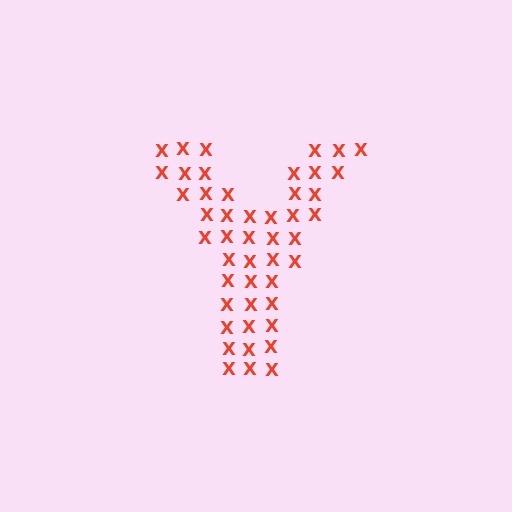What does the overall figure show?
The overall figure shows the letter Y.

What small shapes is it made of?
It is made of small letter X's.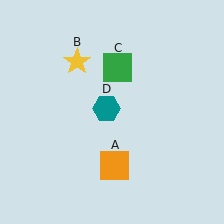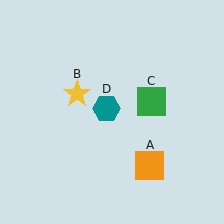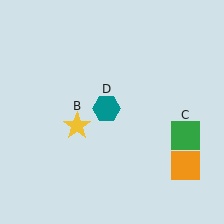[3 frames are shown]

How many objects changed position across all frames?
3 objects changed position: orange square (object A), yellow star (object B), green square (object C).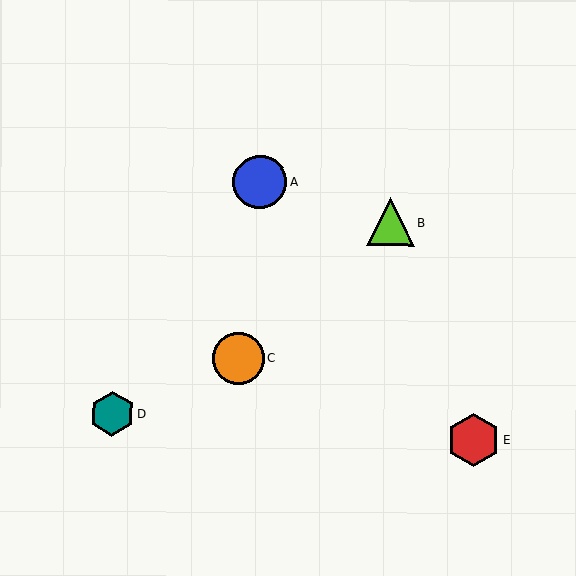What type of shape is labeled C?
Shape C is an orange circle.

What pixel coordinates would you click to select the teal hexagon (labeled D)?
Click at (112, 414) to select the teal hexagon D.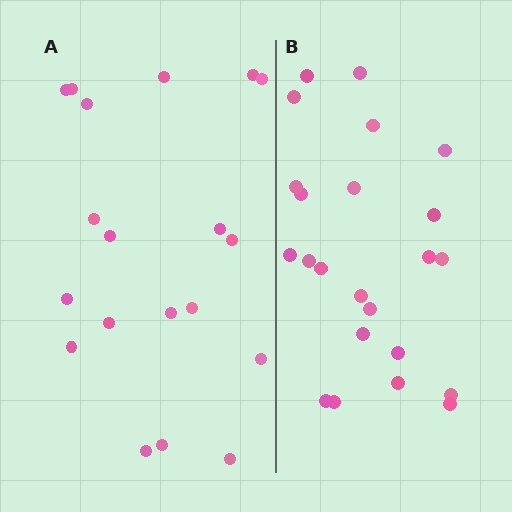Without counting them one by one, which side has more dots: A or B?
Region B (the right region) has more dots.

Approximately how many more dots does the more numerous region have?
Region B has about 4 more dots than region A.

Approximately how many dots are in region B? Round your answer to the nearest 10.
About 20 dots. (The exact count is 23, which rounds to 20.)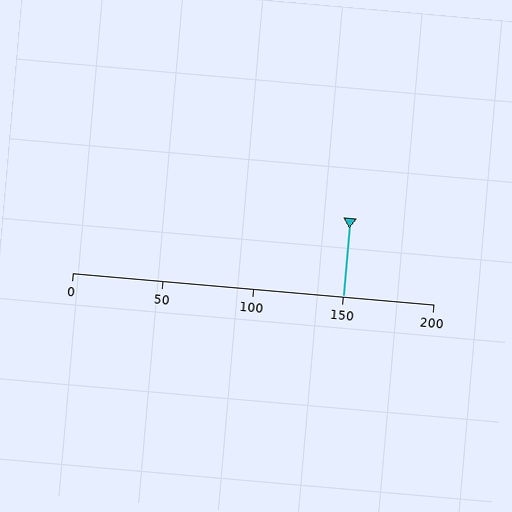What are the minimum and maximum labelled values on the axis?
The axis runs from 0 to 200.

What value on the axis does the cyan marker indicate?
The marker indicates approximately 150.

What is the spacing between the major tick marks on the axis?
The major ticks are spaced 50 apart.